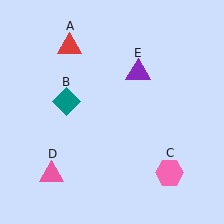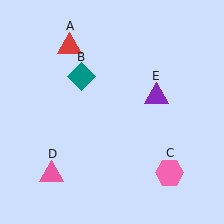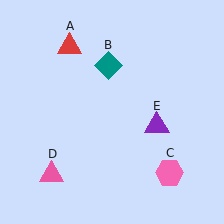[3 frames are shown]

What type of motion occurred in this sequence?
The teal diamond (object B), purple triangle (object E) rotated clockwise around the center of the scene.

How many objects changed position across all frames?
2 objects changed position: teal diamond (object B), purple triangle (object E).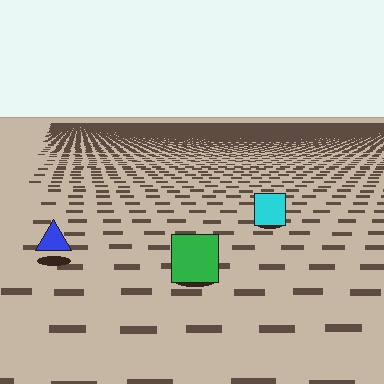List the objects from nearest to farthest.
From nearest to farthest: the green square, the blue triangle, the cyan square.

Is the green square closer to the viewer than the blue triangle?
Yes. The green square is closer — you can tell from the texture gradient: the ground texture is coarser near it.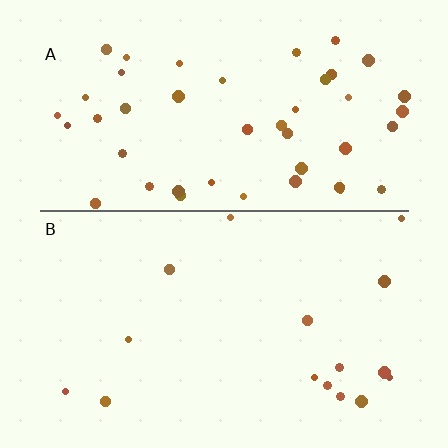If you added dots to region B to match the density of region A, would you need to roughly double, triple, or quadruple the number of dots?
Approximately triple.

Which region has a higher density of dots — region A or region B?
A (the top).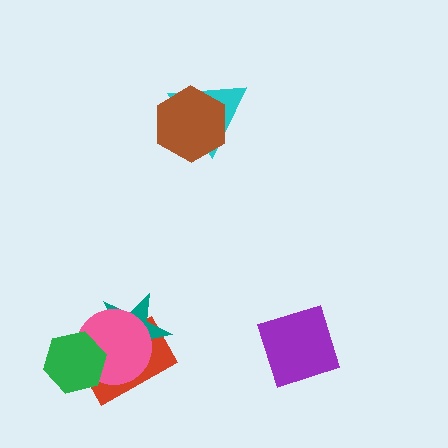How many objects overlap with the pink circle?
3 objects overlap with the pink circle.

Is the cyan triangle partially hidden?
Yes, it is partially covered by another shape.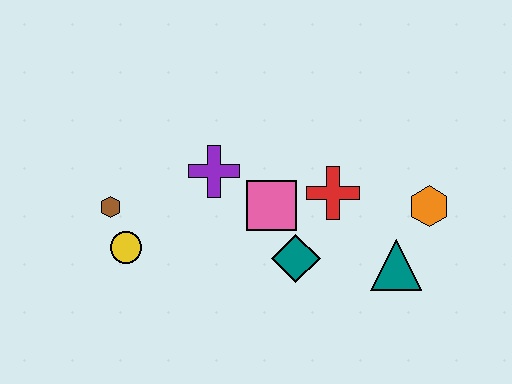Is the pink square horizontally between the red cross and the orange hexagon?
No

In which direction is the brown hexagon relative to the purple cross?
The brown hexagon is to the left of the purple cross.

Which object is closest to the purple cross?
The pink square is closest to the purple cross.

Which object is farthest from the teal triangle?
The brown hexagon is farthest from the teal triangle.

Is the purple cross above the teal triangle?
Yes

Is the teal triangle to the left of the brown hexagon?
No